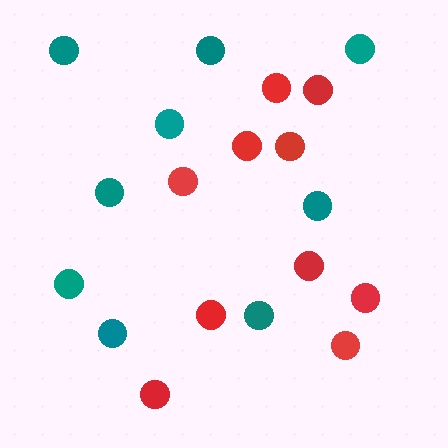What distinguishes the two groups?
There are 2 groups: one group of red circles (10) and one group of teal circles (9).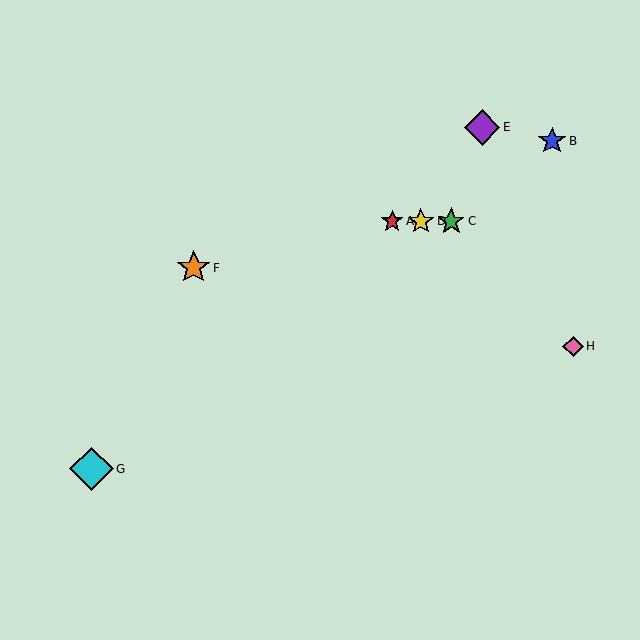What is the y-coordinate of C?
Object C is at y≈221.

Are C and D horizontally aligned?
Yes, both are at y≈221.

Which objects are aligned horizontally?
Objects A, C, D are aligned horizontally.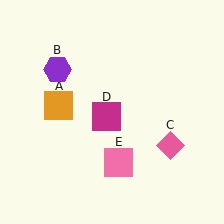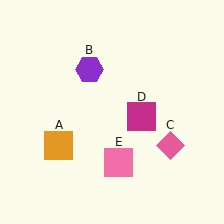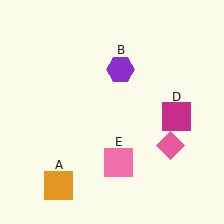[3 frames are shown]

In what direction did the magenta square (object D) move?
The magenta square (object D) moved right.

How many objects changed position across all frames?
3 objects changed position: orange square (object A), purple hexagon (object B), magenta square (object D).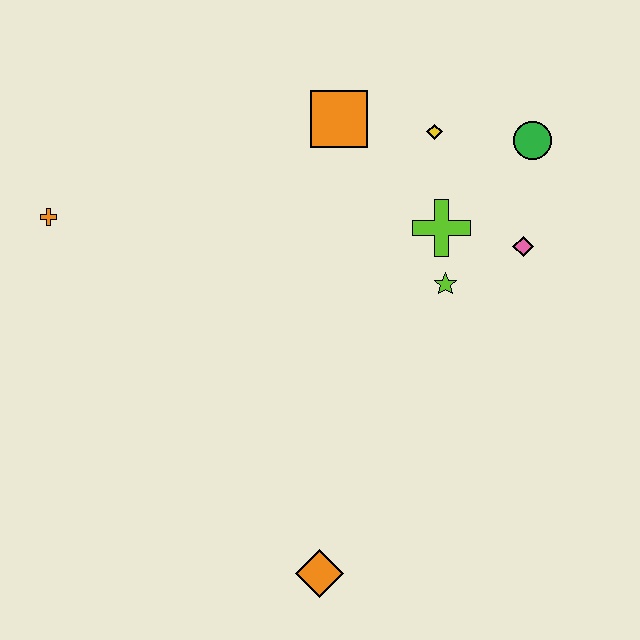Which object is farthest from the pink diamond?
The orange cross is farthest from the pink diamond.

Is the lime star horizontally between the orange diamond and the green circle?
Yes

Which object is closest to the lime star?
The lime cross is closest to the lime star.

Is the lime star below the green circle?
Yes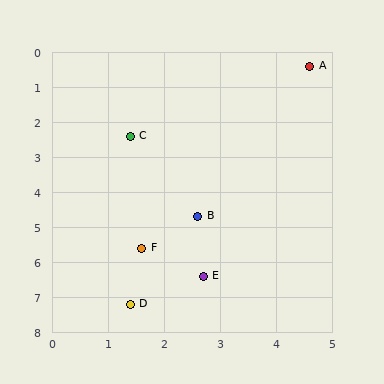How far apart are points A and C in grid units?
Points A and C are about 3.8 grid units apart.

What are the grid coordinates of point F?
Point F is at approximately (1.6, 5.6).